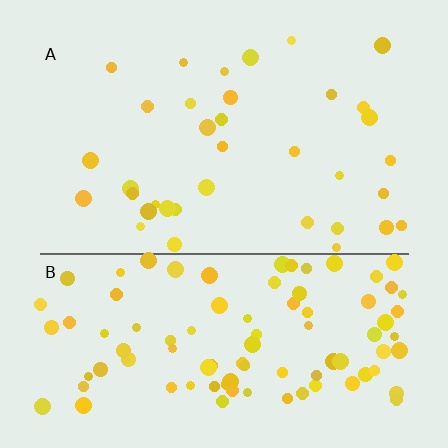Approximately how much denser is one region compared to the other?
Approximately 2.8× — region B over region A.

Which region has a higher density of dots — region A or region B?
B (the bottom).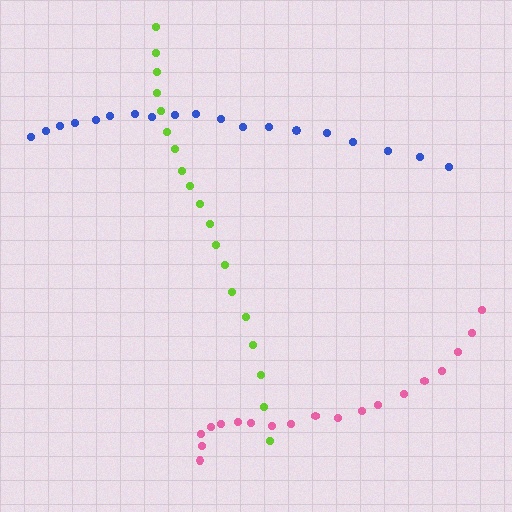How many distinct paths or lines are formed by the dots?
There are 3 distinct paths.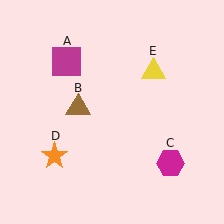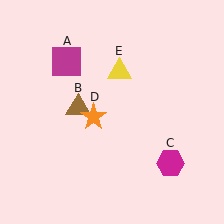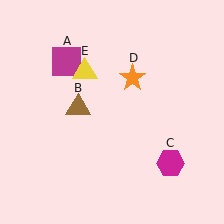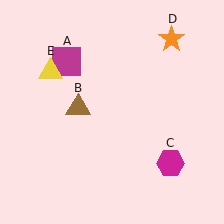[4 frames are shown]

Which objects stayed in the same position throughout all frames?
Magenta square (object A) and brown triangle (object B) and magenta hexagon (object C) remained stationary.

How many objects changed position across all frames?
2 objects changed position: orange star (object D), yellow triangle (object E).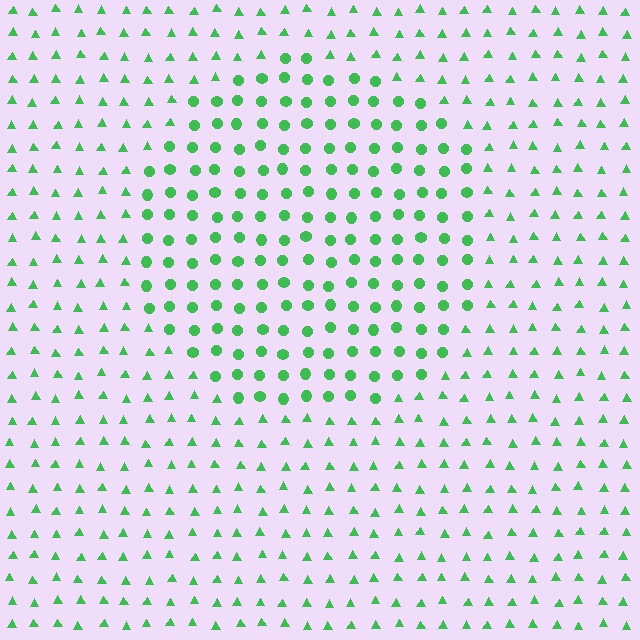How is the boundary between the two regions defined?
The boundary is defined by a change in element shape: circles inside vs. triangles outside. All elements share the same color and spacing.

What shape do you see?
I see a circle.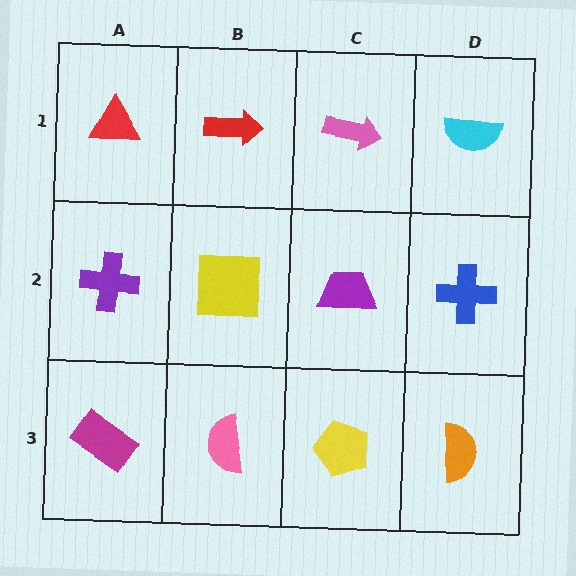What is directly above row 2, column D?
A cyan semicircle.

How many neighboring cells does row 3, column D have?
2.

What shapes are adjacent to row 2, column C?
A pink arrow (row 1, column C), a yellow pentagon (row 3, column C), a yellow square (row 2, column B), a blue cross (row 2, column D).